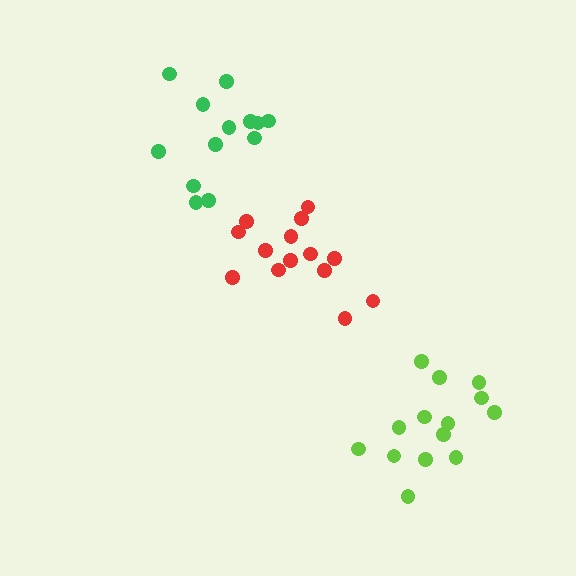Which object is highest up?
The green cluster is topmost.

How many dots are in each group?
Group 1: 14 dots, Group 2: 14 dots, Group 3: 13 dots (41 total).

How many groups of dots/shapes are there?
There are 3 groups.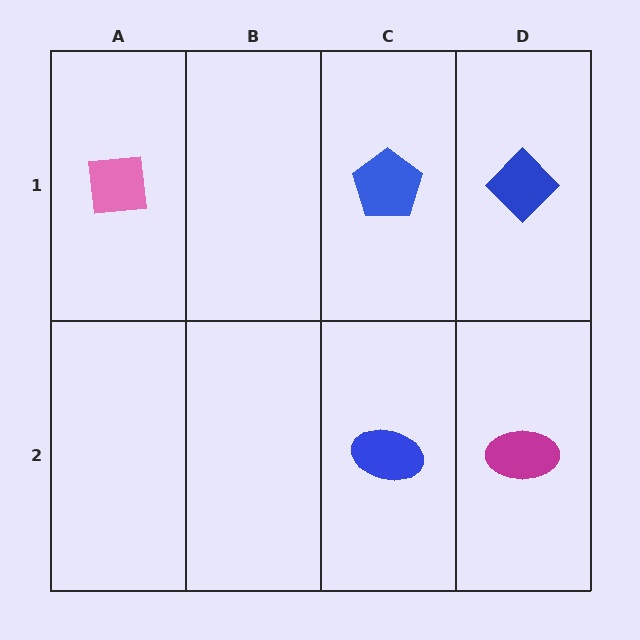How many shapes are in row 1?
3 shapes.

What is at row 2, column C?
A blue ellipse.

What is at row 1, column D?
A blue diamond.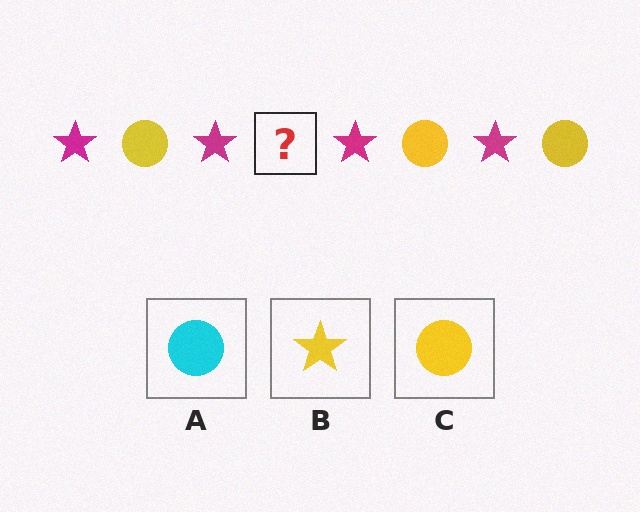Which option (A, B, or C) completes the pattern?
C.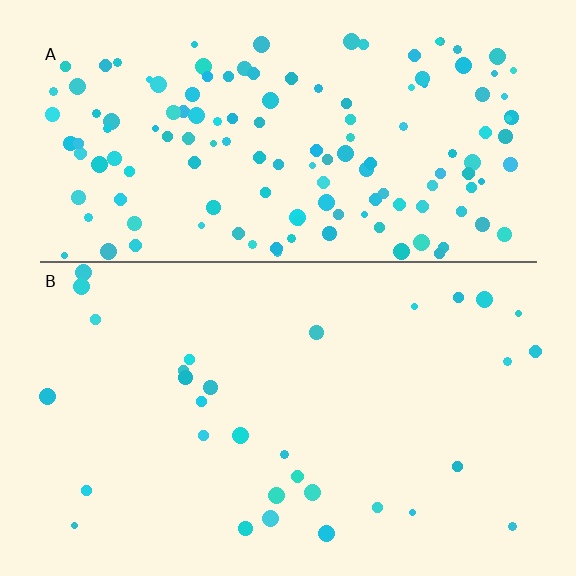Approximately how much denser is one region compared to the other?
Approximately 4.5× — region A over region B.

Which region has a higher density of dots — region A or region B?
A (the top).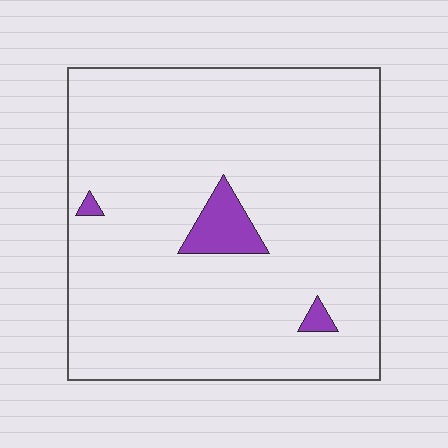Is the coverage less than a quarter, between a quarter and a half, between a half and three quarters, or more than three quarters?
Less than a quarter.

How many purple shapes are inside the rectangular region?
3.